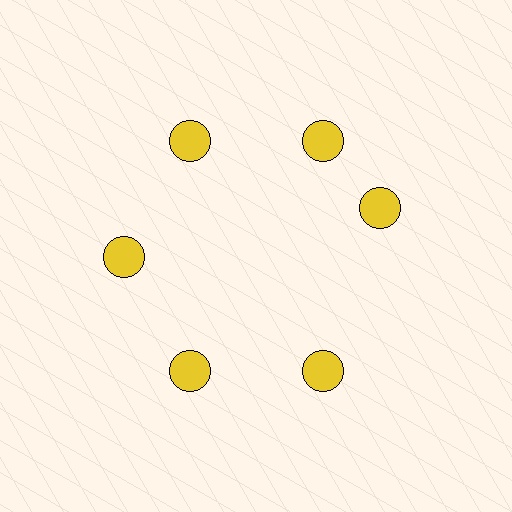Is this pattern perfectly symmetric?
No. The 6 yellow circles are arranged in a ring, but one element near the 3 o'clock position is rotated out of alignment along the ring, breaking the 6-fold rotational symmetry.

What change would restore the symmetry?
The symmetry would be restored by rotating it back into even spacing with its neighbors so that all 6 circles sit at equal angles and equal distance from the center.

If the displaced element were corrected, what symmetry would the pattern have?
It would have 6-fold rotational symmetry — the pattern would map onto itself every 60 degrees.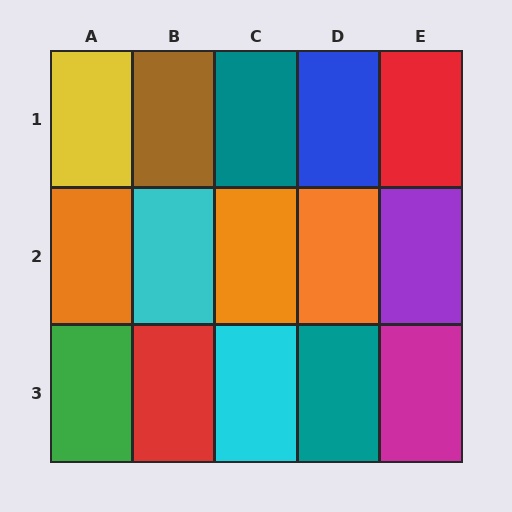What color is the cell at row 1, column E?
Red.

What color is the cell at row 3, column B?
Red.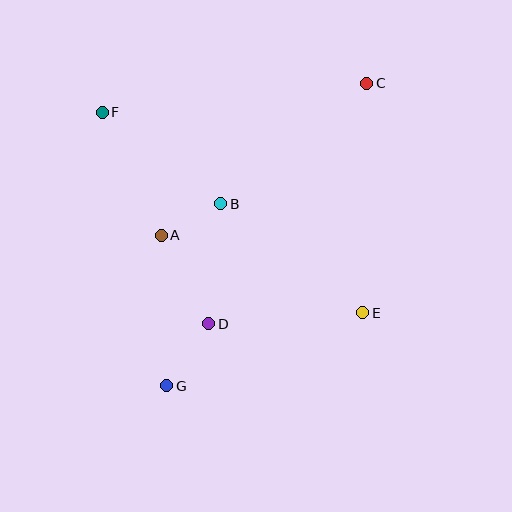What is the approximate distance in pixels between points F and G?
The distance between F and G is approximately 281 pixels.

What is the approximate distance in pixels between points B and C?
The distance between B and C is approximately 189 pixels.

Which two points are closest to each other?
Points A and B are closest to each other.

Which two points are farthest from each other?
Points C and G are farthest from each other.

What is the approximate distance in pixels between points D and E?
The distance between D and E is approximately 154 pixels.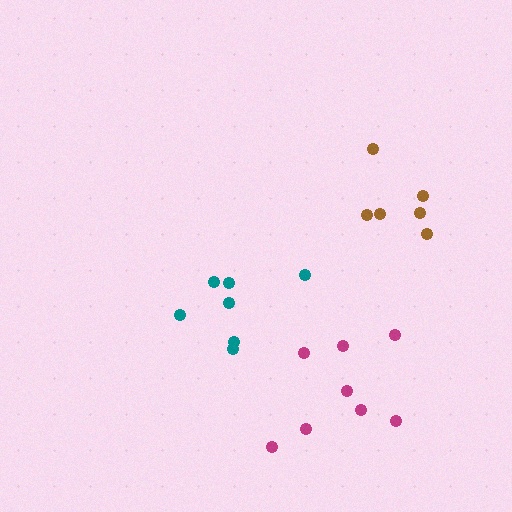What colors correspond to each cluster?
The clusters are colored: magenta, teal, brown.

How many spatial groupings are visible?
There are 3 spatial groupings.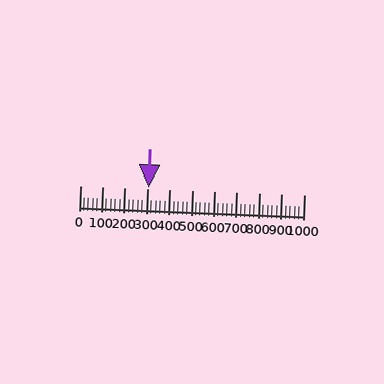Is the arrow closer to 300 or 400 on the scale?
The arrow is closer to 300.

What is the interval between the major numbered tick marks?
The major tick marks are spaced 100 units apart.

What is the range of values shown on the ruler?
The ruler shows values from 0 to 1000.